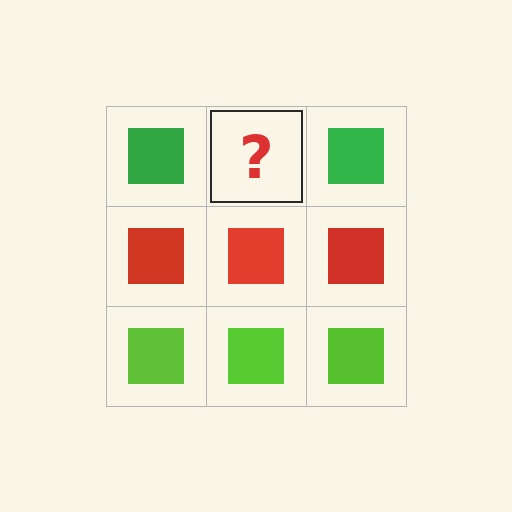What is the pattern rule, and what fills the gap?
The rule is that each row has a consistent color. The gap should be filled with a green square.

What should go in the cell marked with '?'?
The missing cell should contain a green square.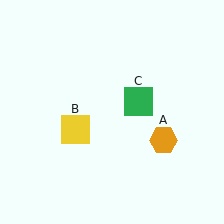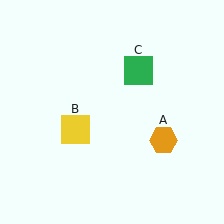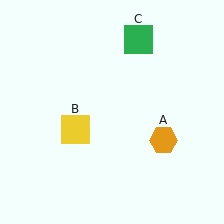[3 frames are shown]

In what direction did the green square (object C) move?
The green square (object C) moved up.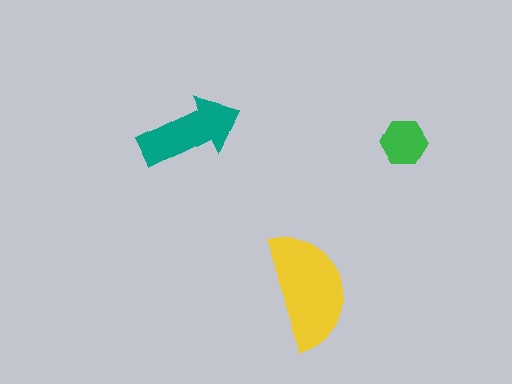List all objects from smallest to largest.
The green hexagon, the teal arrow, the yellow semicircle.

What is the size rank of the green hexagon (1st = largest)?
3rd.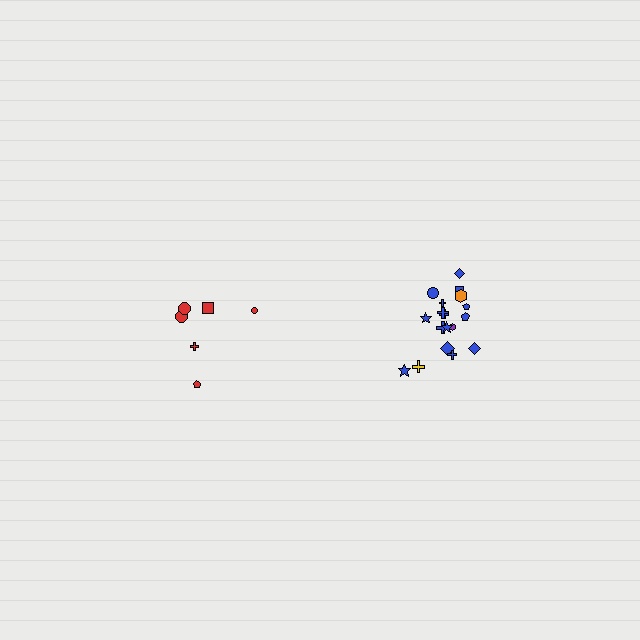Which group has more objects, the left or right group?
The right group.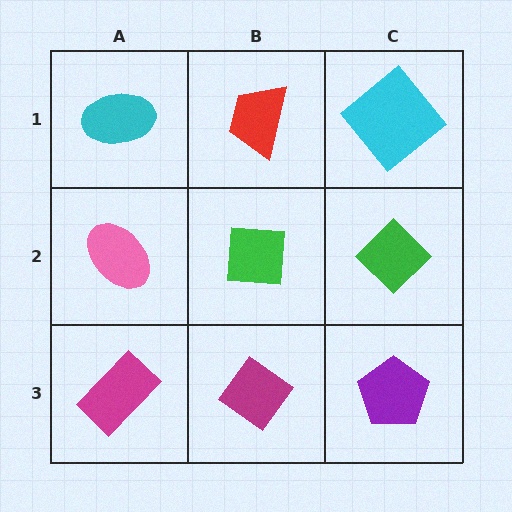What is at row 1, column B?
A red trapezoid.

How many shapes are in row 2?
3 shapes.